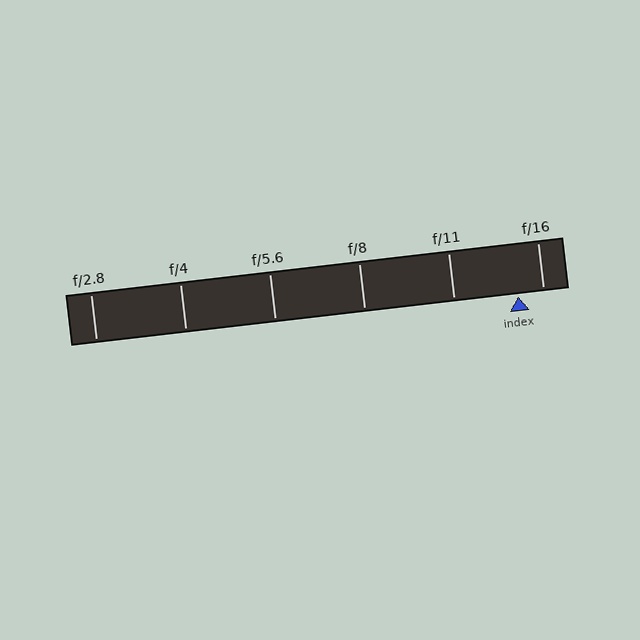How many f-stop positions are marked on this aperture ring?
There are 6 f-stop positions marked.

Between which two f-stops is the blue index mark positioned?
The index mark is between f/11 and f/16.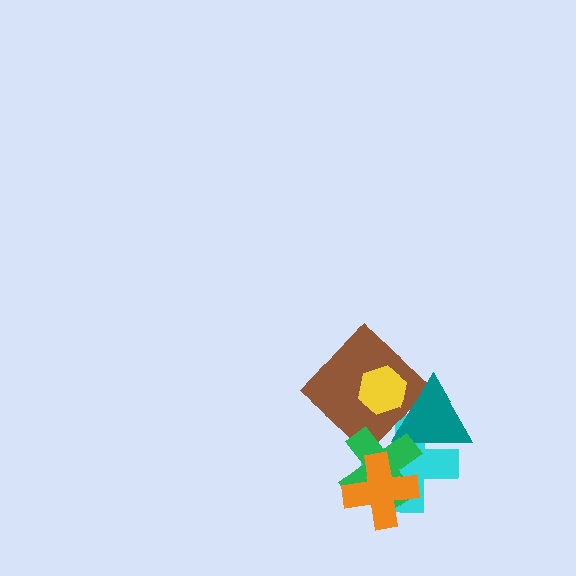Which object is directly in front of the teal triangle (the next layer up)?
The green cross is directly in front of the teal triangle.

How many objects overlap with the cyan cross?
3 objects overlap with the cyan cross.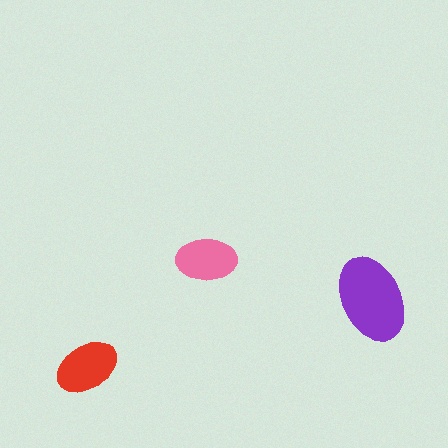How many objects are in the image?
There are 3 objects in the image.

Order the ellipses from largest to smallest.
the purple one, the red one, the pink one.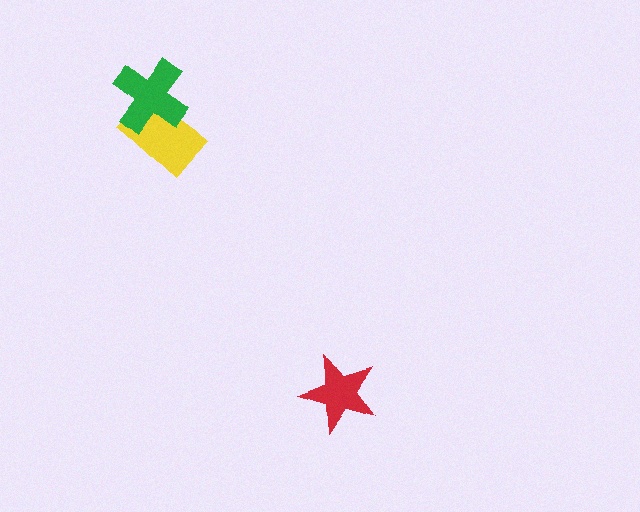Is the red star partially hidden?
No, no other shape covers it.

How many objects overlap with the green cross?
1 object overlaps with the green cross.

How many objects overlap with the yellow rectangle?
1 object overlaps with the yellow rectangle.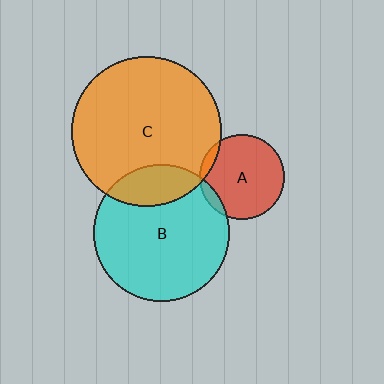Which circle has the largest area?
Circle C (orange).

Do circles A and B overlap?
Yes.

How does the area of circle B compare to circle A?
Approximately 2.6 times.